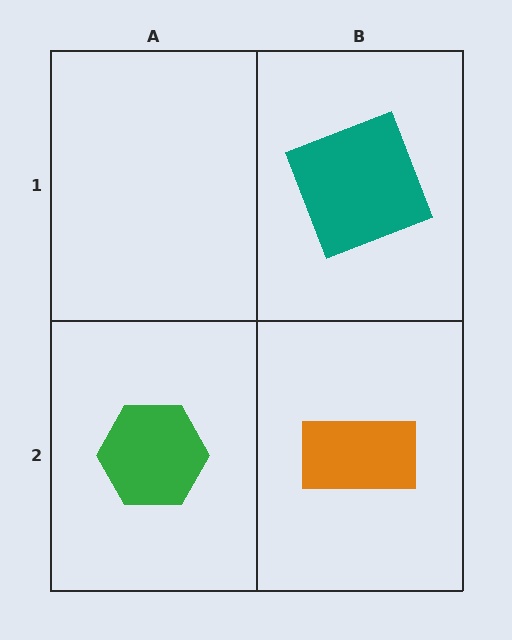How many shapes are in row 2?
2 shapes.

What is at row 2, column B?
An orange rectangle.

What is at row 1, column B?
A teal square.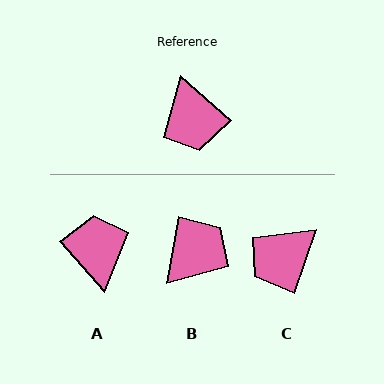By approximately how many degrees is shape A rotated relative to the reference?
Approximately 174 degrees counter-clockwise.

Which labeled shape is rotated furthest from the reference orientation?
A, about 174 degrees away.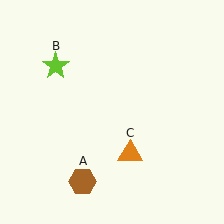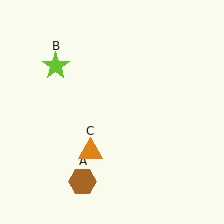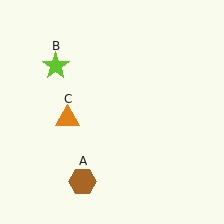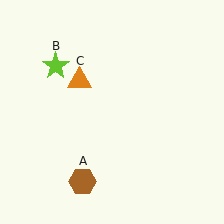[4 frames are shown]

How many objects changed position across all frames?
1 object changed position: orange triangle (object C).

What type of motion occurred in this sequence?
The orange triangle (object C) rotated clockwise around the center of the scene.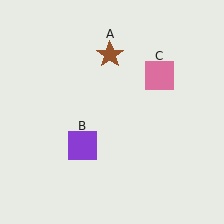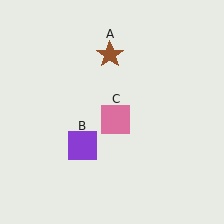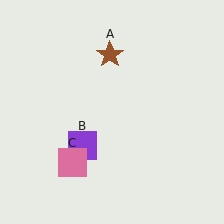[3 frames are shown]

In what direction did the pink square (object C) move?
The pink square (object C) moved down and to the left.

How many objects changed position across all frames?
1 object changed position: pink square (object C).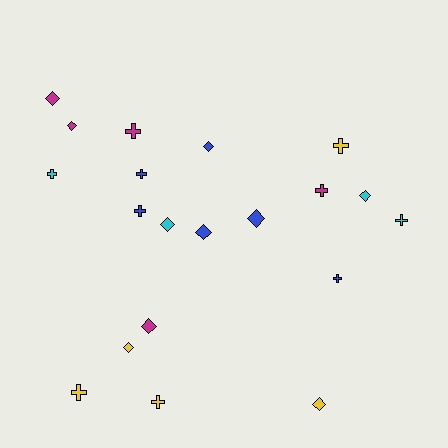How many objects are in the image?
There are 20 objects.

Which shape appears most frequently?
Cross, with 10 objects.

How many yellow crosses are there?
There are 3 yellow crosses.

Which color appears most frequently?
Blue, with 6 objects.